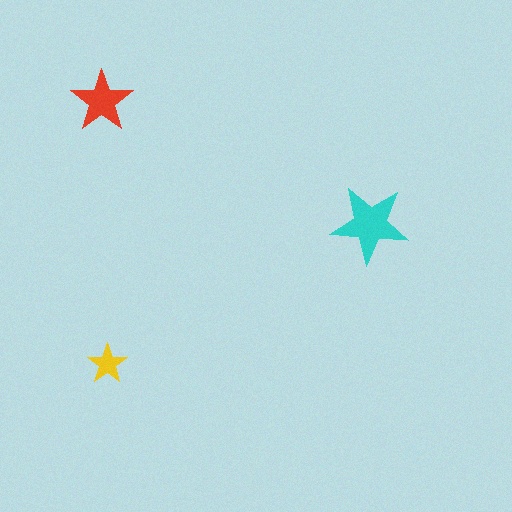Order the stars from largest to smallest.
the cyan one, the red one, the yellow one.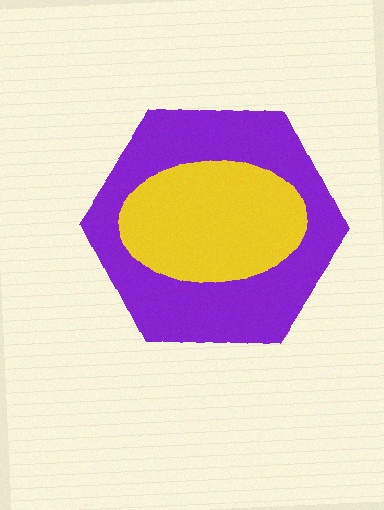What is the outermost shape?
The purple hexagon.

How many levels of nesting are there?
2.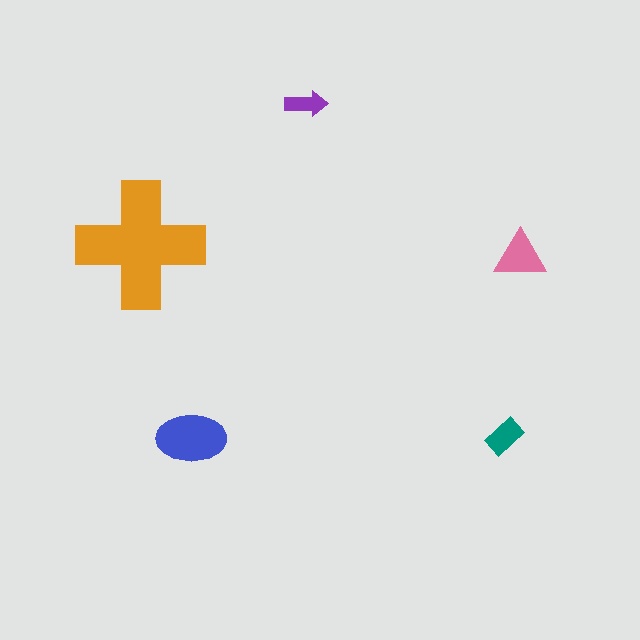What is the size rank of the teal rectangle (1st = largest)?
4th.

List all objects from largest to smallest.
The orange cross, the blue ellipse, the pink triangle, the teal rectangle, the purple arrow.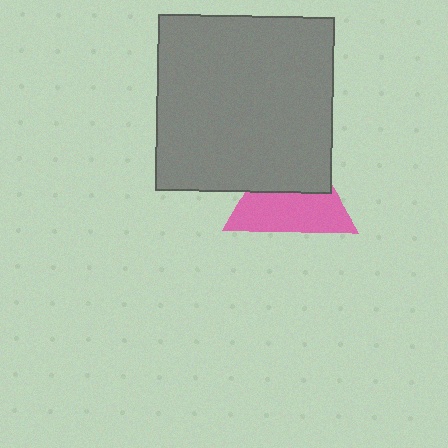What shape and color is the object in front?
The object in front is a gray square.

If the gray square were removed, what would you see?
You would see the complete pink triangle.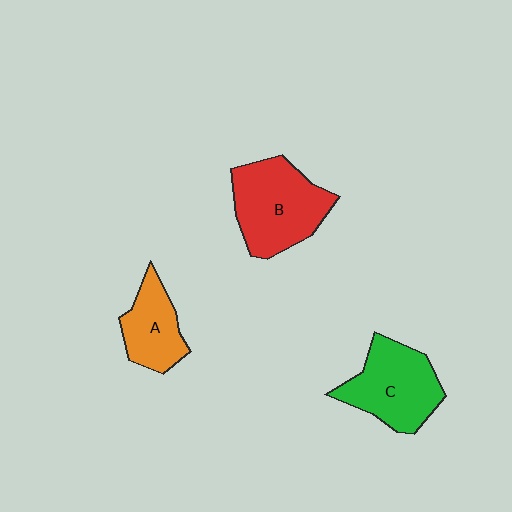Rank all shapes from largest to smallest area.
From largest to smallest: B (red), C (green), A (orange).